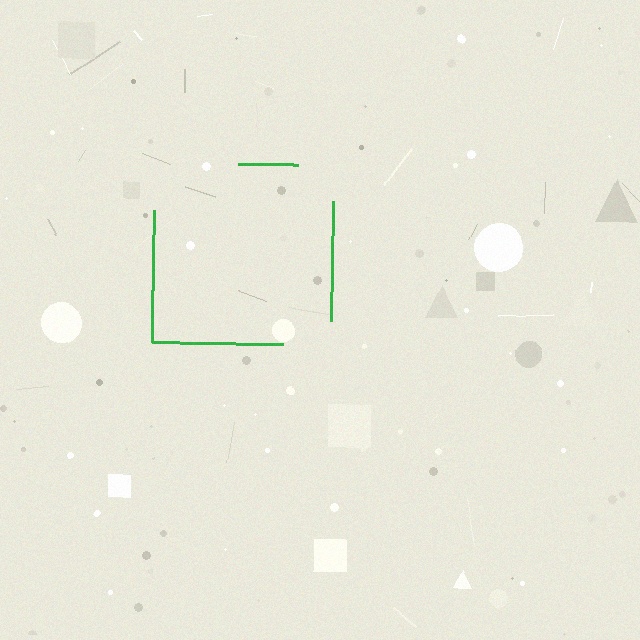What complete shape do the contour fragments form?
The contour fragments form a square.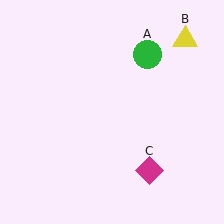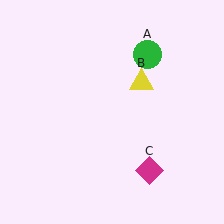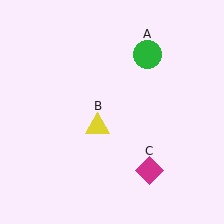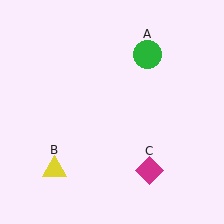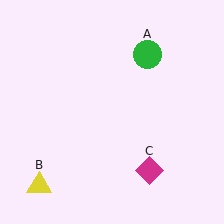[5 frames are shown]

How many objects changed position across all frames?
1 object changed position: yellow triangle (object B).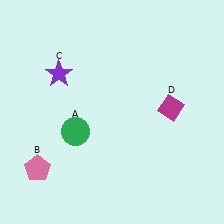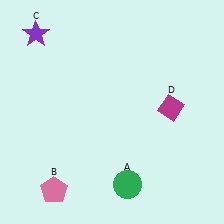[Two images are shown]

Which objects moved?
The objects that moved are: the green circle (A), the pink pentagon (B), the purple star (C).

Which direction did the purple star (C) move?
The purple star (C) moved up.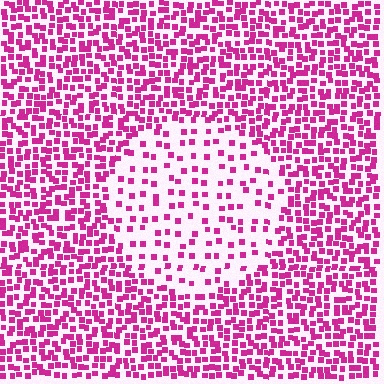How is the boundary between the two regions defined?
The boundary is defined by a change in element density (approximately 2.6x ratio). All elements are the same color, size, and shape.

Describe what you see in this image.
The image contains small magenta elements arranged at two different densities. A circle-shaped region is visible where the elements are less densely packed than the surrounding area.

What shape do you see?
I see a circle.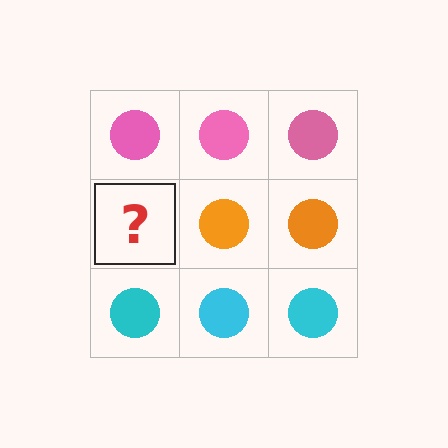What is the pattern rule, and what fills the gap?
The rule is that each row has a consistent color. The gap should be filled with an orange circle.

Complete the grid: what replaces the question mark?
The question mark should be replaced with an orange circle.